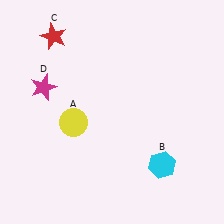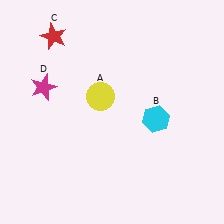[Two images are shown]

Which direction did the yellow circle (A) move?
The yellow circle (A) moved right.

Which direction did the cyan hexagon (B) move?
The cyan hexagon (B) moved up.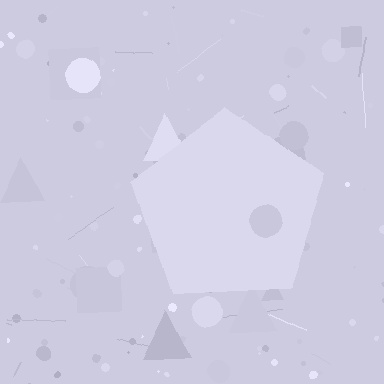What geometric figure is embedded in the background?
A pentagon is embedded in the background.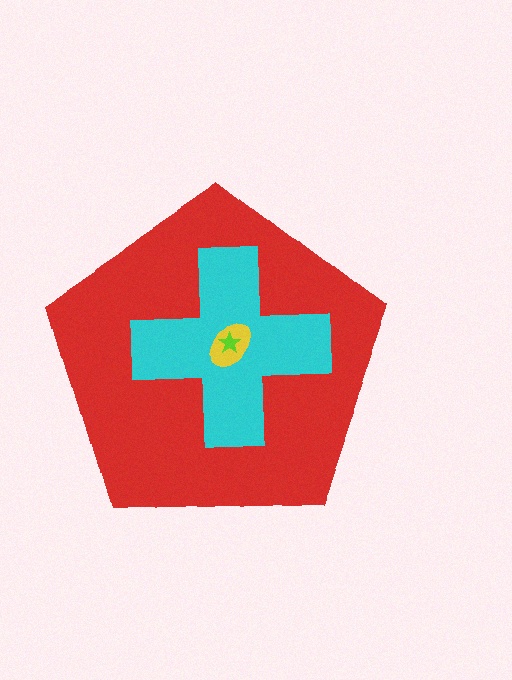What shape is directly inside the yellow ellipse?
The lime star.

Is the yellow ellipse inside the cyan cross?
Yes.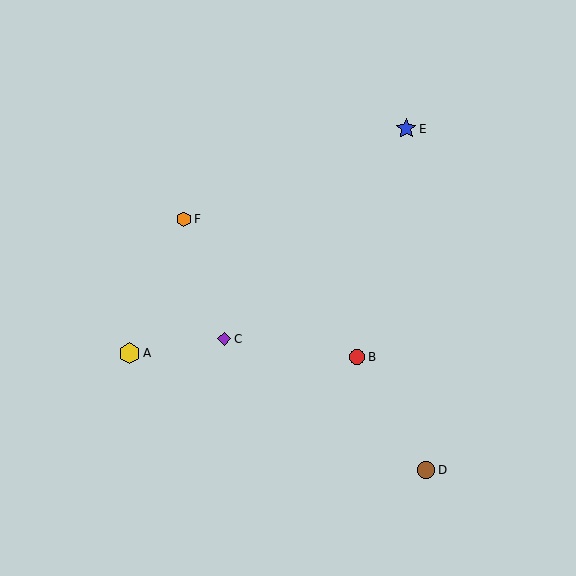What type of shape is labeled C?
Shape C is a purple diamond.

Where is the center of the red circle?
The center of the red circle is at (357, 357).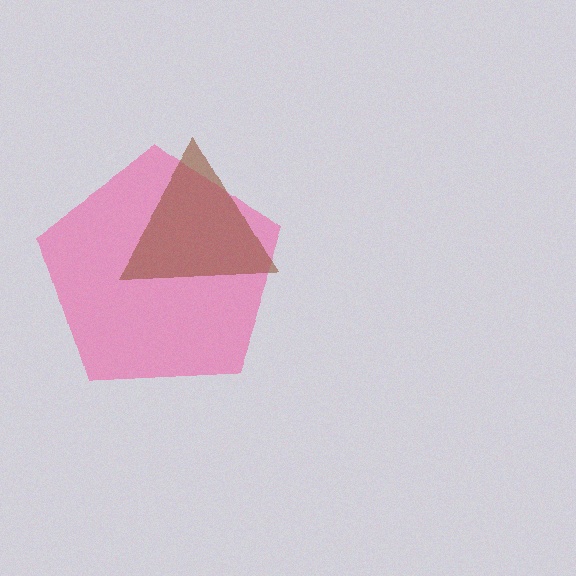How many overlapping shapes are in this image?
There are 2 overlapping shapes in the image.